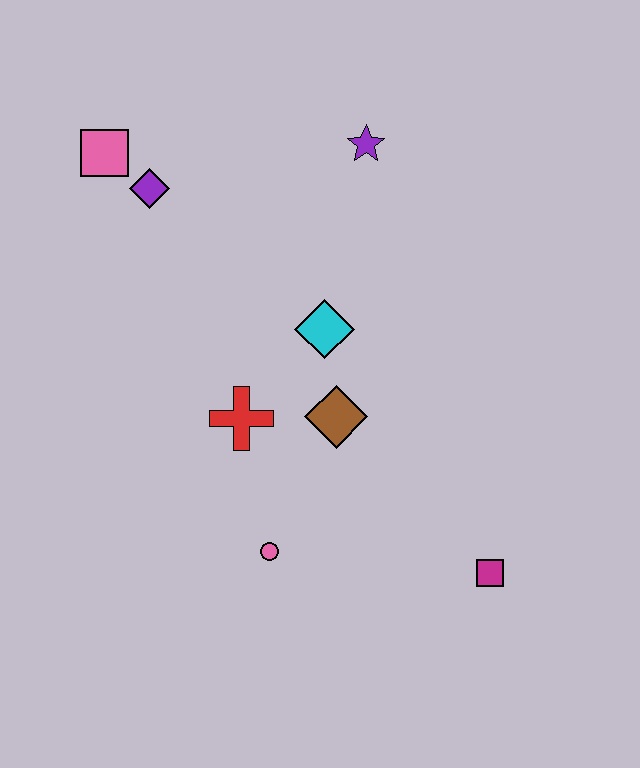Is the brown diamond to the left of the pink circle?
No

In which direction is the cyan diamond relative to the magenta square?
The cyan diamond is above the magenta square.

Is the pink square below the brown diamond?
No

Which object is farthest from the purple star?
The magenta square is farthest from the purple star.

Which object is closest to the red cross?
The brown diamond is closest to the red cross.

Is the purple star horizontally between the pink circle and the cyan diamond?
No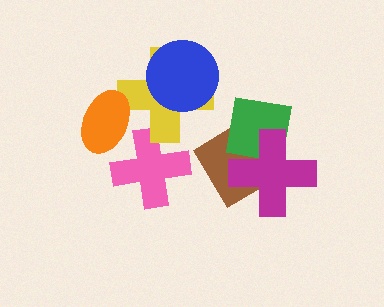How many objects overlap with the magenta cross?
2 objects overlap with the magenta cross.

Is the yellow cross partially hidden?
Yes, it is partially covered by another shape.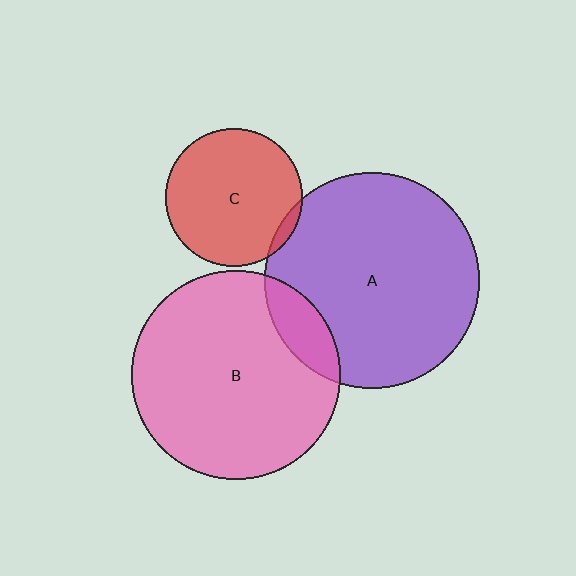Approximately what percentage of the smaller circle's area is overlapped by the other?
Approximately 5%.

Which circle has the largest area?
Circle A (purple).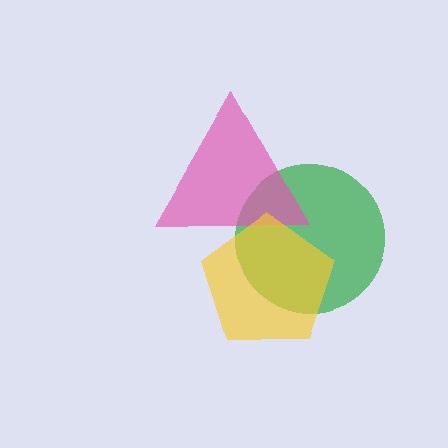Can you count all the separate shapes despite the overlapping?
Yes, there are 3 separate shapes.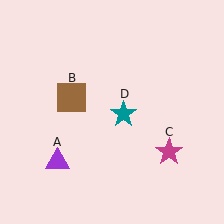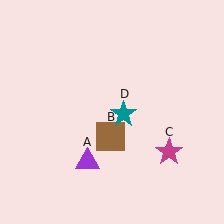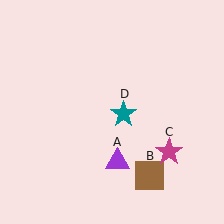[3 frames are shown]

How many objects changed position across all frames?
2 objects changed position: purple triangle (object A), brown square (object B).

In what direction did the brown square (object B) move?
The brown square (object B) moved down and to the right.